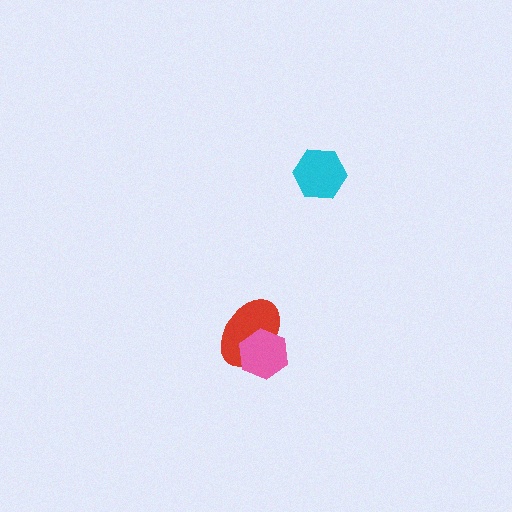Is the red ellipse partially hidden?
Yes, it is partially covered by another shape.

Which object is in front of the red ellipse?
The pink hexagon is in front of the red ellipse.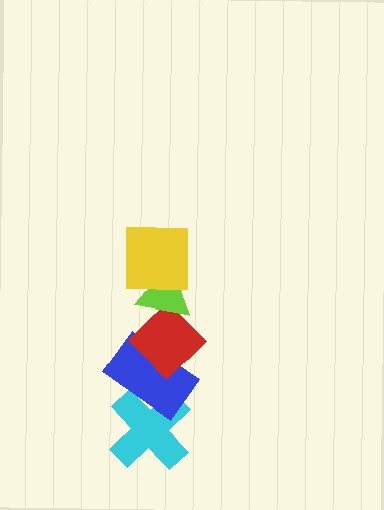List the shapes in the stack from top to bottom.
From top to bottom: the yellow square, the lime triangle, the red diamond, the blue rectangle, the cyan cross.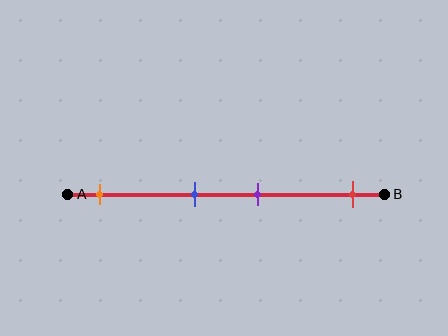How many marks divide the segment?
There are 4 marks dividing the segment.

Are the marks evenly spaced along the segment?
No, the marks are not evenly spaced.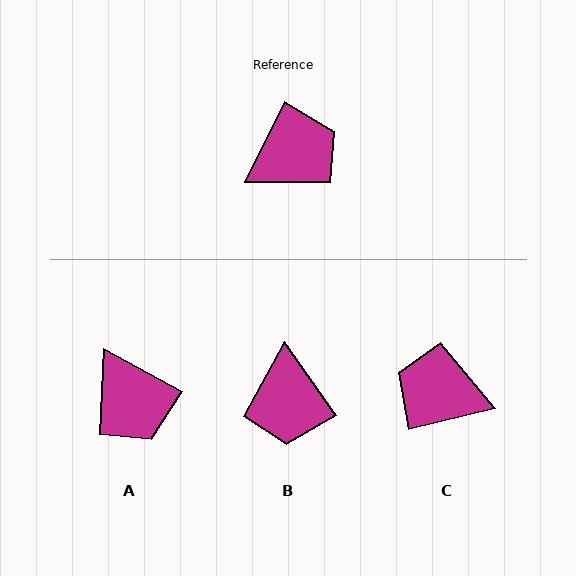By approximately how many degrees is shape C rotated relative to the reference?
Approximately 130 degrees counter-clockwise.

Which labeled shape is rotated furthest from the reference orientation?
C, about 130 degrees away.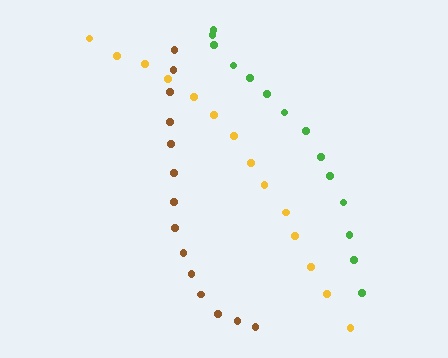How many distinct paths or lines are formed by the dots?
There are 3 distinct paths.